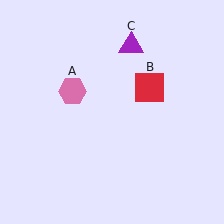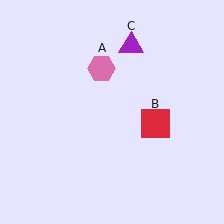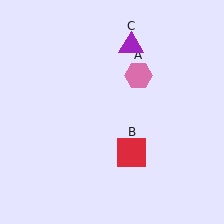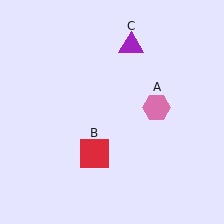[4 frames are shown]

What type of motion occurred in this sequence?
The pink hexagon (object A), red square (object B) rotated clockwise around the center of the scene.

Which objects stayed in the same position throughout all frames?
Purple triangle (object C) remained stationary.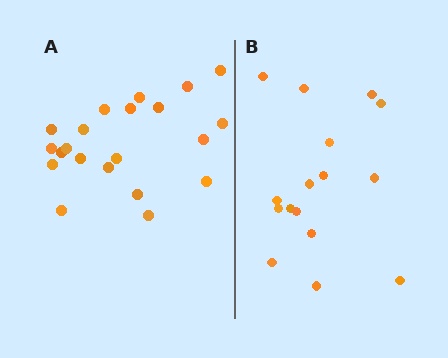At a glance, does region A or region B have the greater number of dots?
Region A (the left region) has more dots.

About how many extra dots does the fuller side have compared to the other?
Region A has about 5 more dots than region B.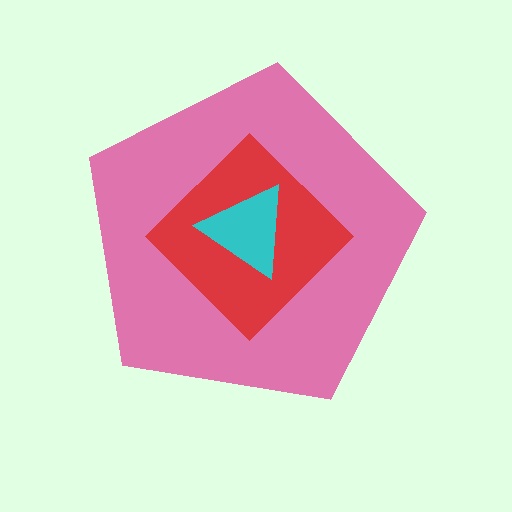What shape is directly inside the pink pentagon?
The red diamond.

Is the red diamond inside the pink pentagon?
Yes.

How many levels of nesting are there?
3.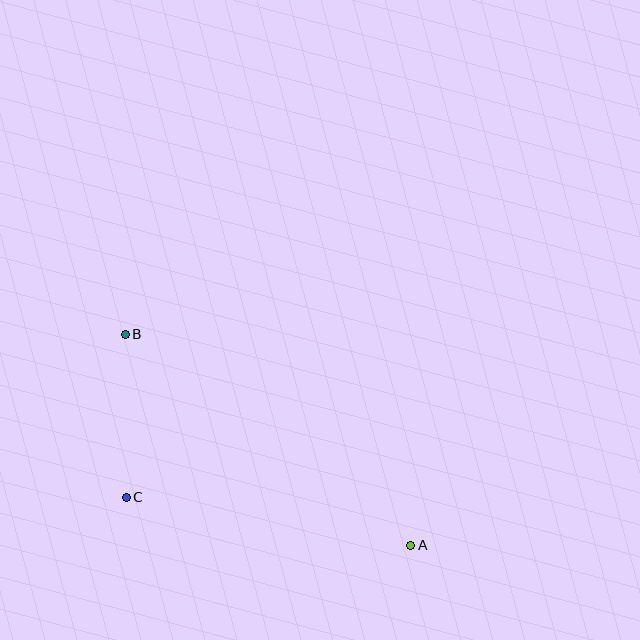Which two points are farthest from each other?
Points A and B are farthest from each other.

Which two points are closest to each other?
Points B and C are closest to each other.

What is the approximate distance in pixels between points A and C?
The distance between A and C is approximately 288 pixels.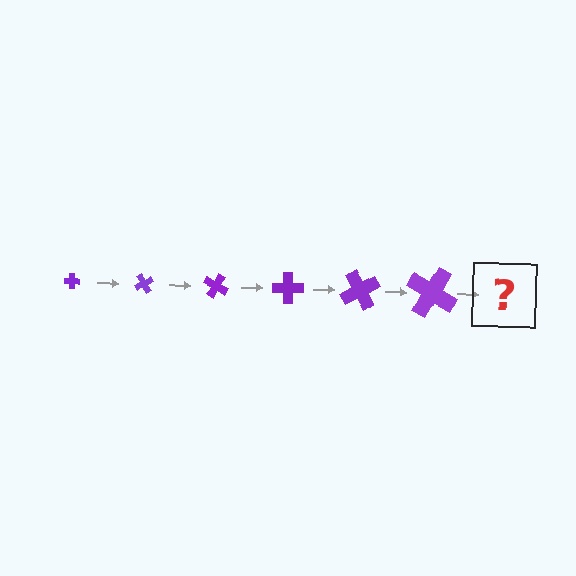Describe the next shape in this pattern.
It should be a cross, larger than the previous one and rotated 360 degrees from the start.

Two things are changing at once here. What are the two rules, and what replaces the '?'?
The two rules are that the cross grows larger each step and it rotates 60 degrees each step. The '?' should be a cross, larger than the previous one and rotated 360 degrees from the start.